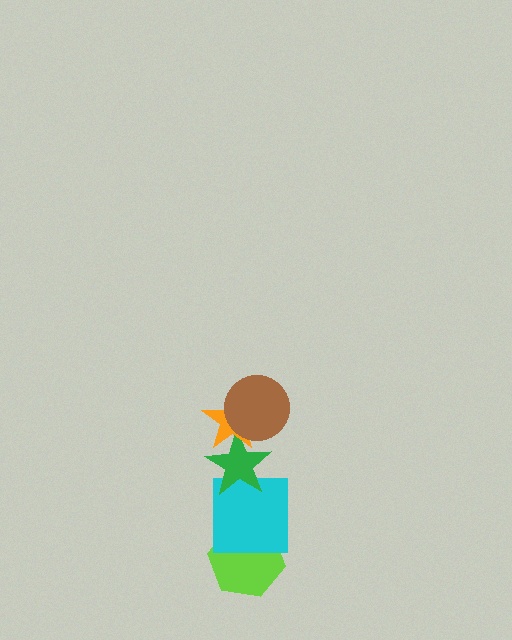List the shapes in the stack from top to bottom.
From top to bottom: the brown circle, the orange star, the green star, the cyan square, the lime hexagon.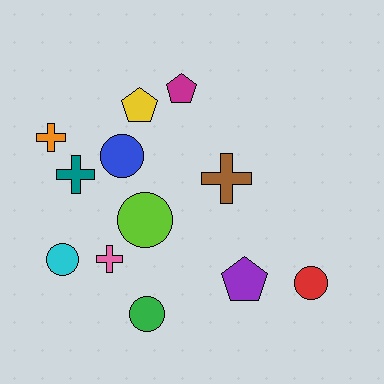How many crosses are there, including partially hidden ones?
There are 4 crosses.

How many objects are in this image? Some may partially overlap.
There are 12 objects.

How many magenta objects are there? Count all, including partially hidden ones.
There is 1 magenta object.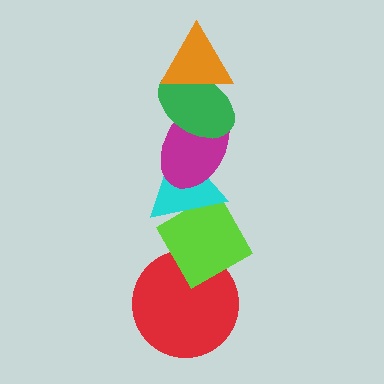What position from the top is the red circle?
The red circle is 6th from the top.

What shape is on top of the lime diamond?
The cyan triangle is on top of the lime diamond.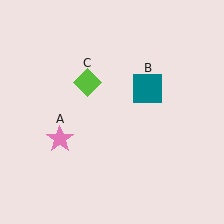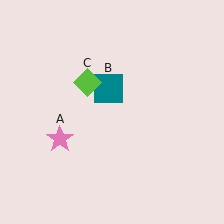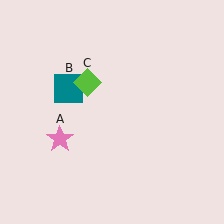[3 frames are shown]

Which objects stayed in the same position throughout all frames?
Pink star (object A) and lime diamond (object C) remained stationary.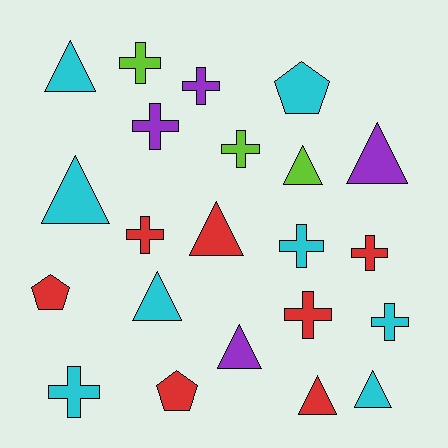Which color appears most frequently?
Cyan, with 8 objects.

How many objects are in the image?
There are 22 objects.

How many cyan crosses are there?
There are 3 cyan crosses.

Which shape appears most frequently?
Cross, with 10 objects.